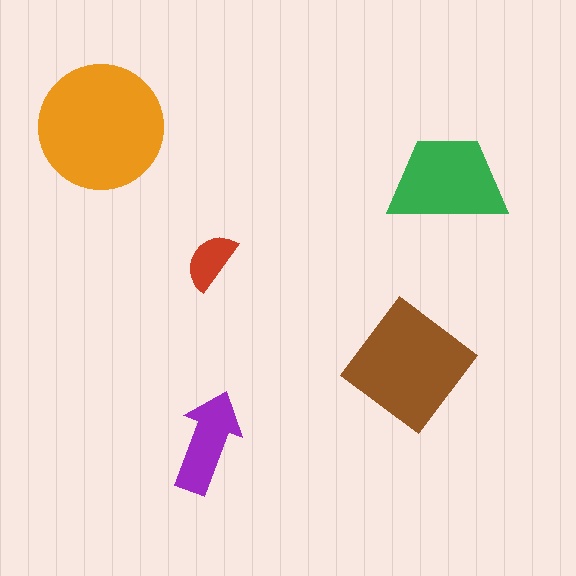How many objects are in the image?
There are 5 objects in the image.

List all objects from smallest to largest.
The red semicircle, the purple arrow, the green trapezoid, the brown diamond, the orange circle.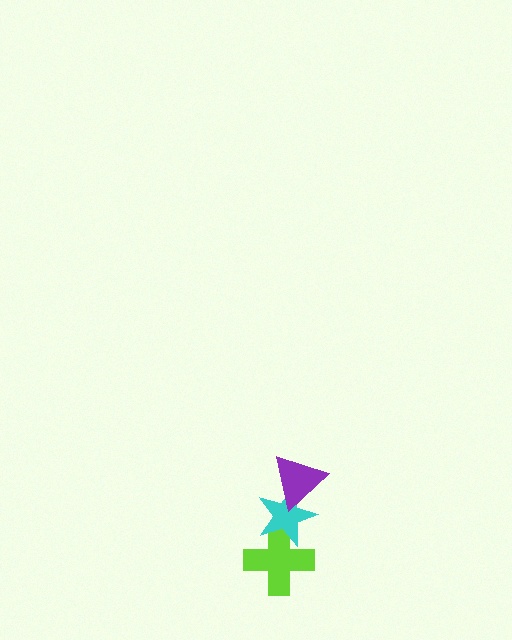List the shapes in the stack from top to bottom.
From top to bottom: the purple triangle, the cyan star, the lime cross.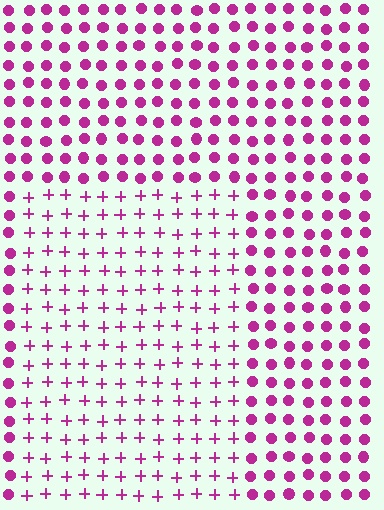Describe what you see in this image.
The image is filled with small magenta elements arranged in a uniform grid. A rectangle-shaped region contains plus signs, while the surrounding area contains circles. The boundary is defined purely by the change in element shape.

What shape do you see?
I see a rectangle.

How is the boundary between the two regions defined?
The boundary is defined by a change in element shape: plus signs inside vs. circles outside. All elements share the same color and spacing.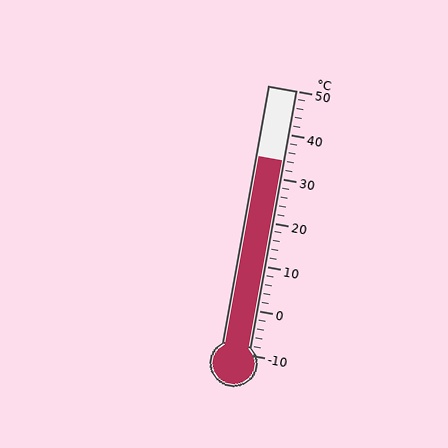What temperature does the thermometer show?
The thermometer shows approximately 34°C.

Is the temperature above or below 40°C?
The temperature is below 40°C.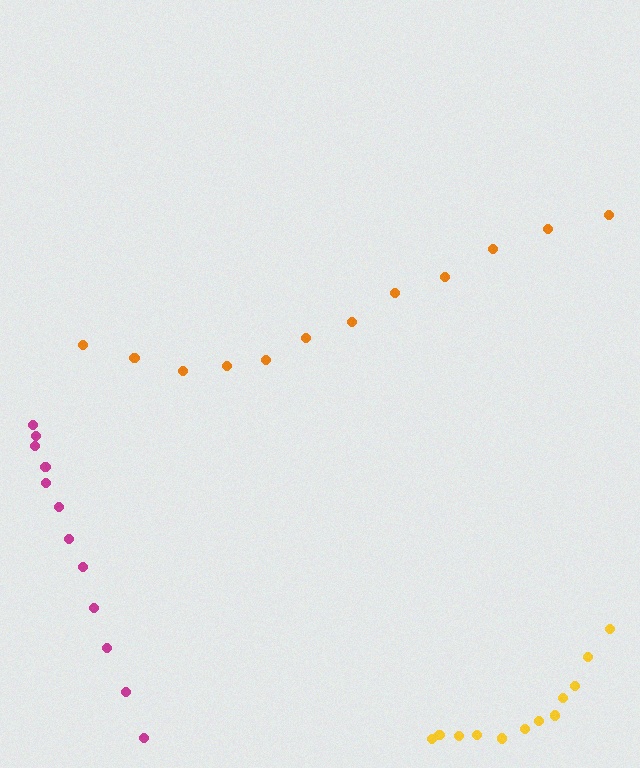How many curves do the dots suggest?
There are 3 distinct paths.